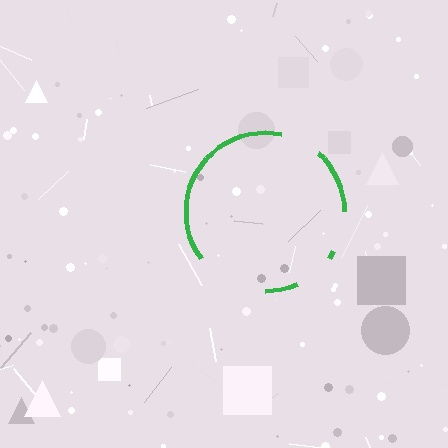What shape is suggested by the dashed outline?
The dashed outline suggests a circle.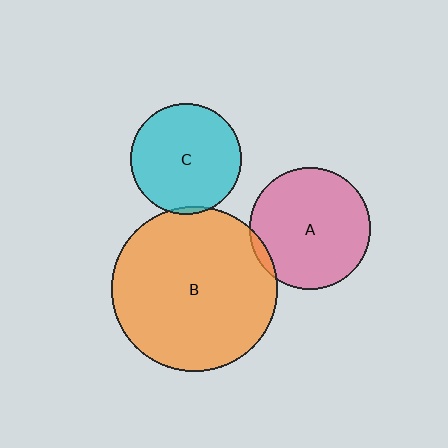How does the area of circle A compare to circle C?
Approximately 1.2 times.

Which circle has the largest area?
Circle B (orange).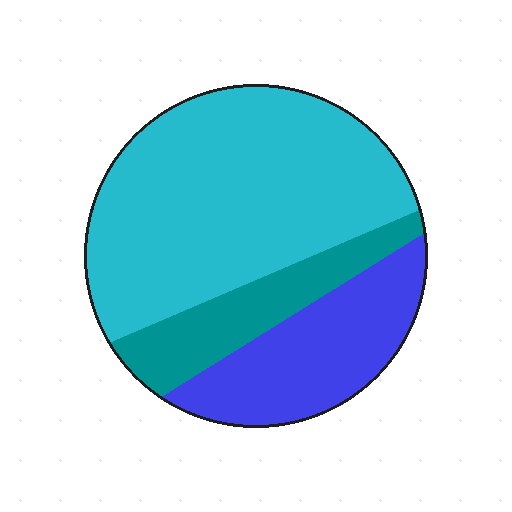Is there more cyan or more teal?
Cyan.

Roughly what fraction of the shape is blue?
Blue covers around 25% of the shape.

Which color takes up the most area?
Cyan, at roughly 60%.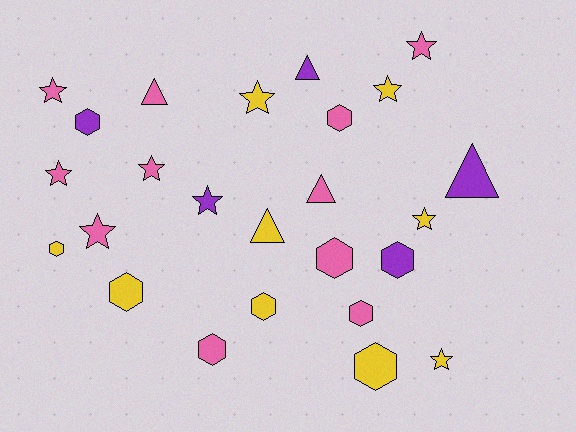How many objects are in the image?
There are 25 objects.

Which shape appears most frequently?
Hexagon, with 10 objects.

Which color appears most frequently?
Pink, with 11 objects.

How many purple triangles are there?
There are 2 purple triangles.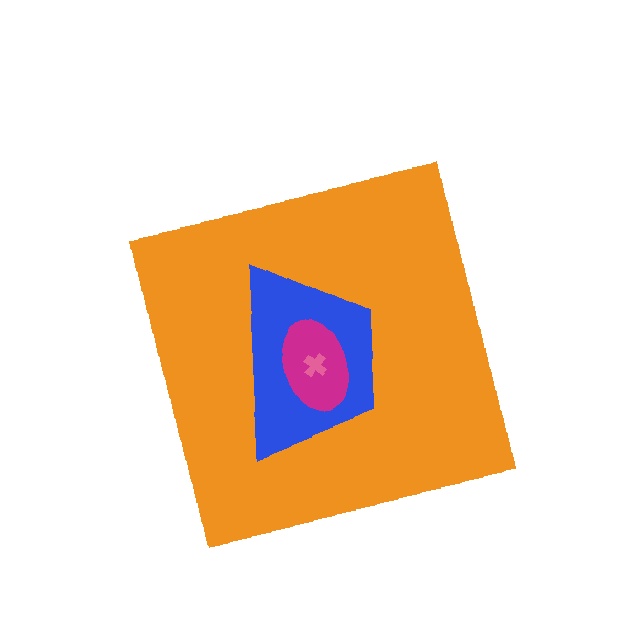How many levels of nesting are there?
4.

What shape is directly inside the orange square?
The blue trapezoid.